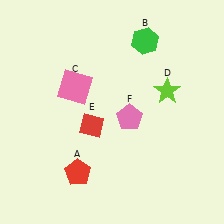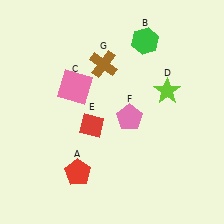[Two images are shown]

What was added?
A brown cross (G) was added in Image 2.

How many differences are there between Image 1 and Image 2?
There is 1 difference between the two images.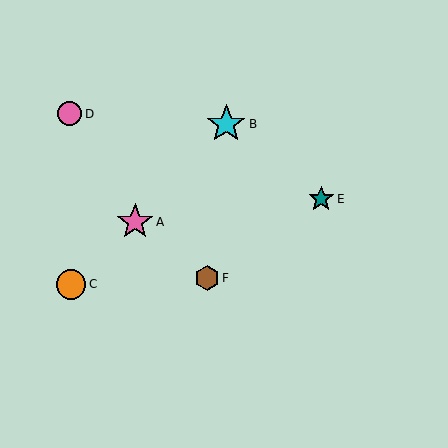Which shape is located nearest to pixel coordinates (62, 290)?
The orange circle (labeled C) at (71, 284) is nearest to that location.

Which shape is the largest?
The cyan star (labeled B) is the largest.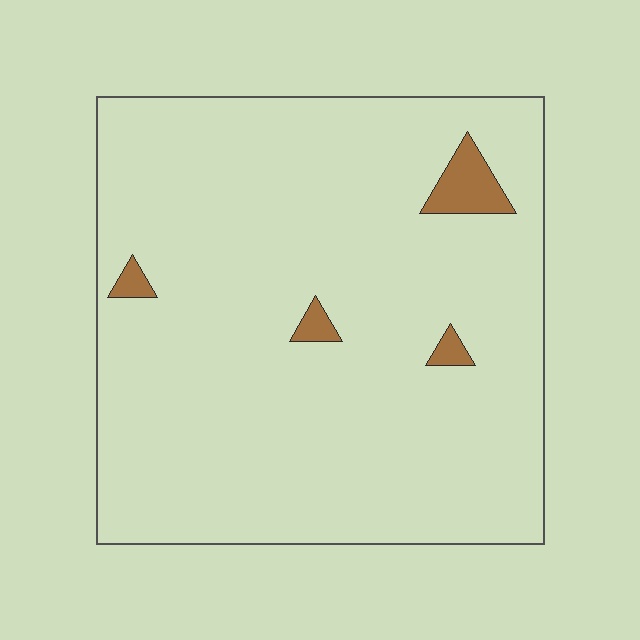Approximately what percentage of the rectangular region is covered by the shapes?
Approximately 5%.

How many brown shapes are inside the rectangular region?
4.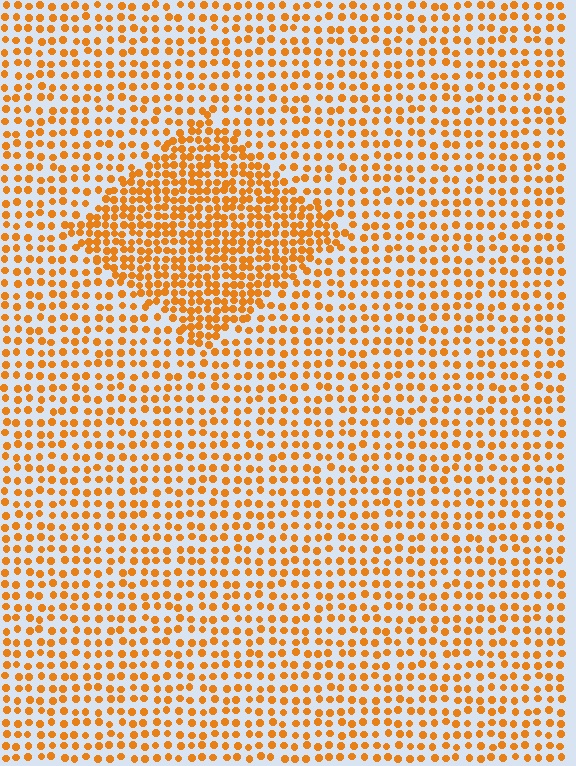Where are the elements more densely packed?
The elements are more densely packed inside the diamond boundary.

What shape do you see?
I see a diamond.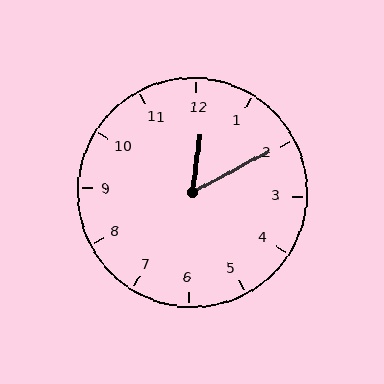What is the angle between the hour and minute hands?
Approximately 55 degrees.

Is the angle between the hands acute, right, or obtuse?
It is acute.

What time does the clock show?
12:10.